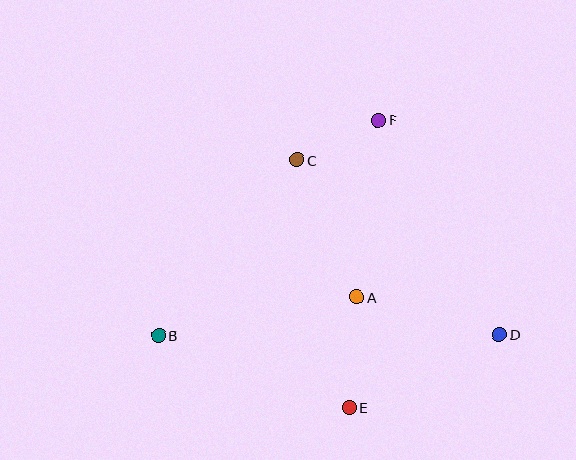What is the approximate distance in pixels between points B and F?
The distance between B and F is approximately 307 pixels.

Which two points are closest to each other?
Points C and F are closest to each other.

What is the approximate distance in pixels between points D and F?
The distance between D and F is approximately 246 pixels.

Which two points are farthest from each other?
Points B and D are farthest from each other.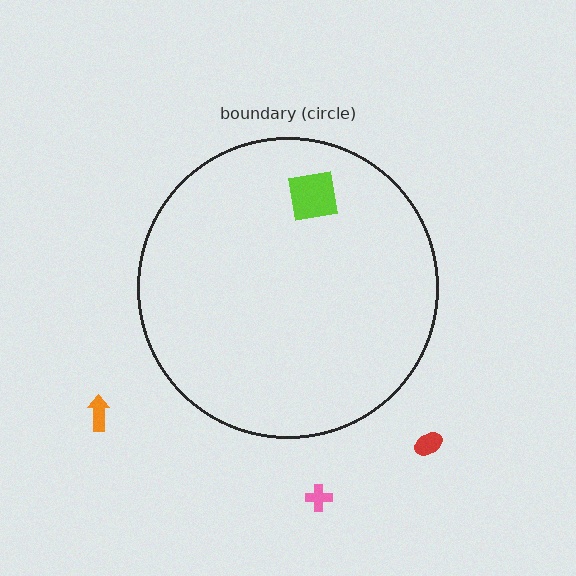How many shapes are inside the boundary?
1 inside, 3 outside.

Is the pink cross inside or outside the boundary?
Outside.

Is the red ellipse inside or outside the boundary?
Outside.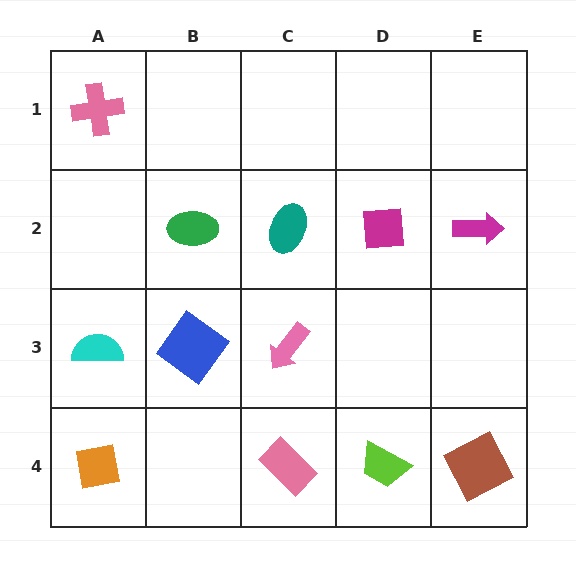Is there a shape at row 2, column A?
No, that cell is empty.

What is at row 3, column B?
A blue diamond.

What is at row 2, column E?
A magenta arrow.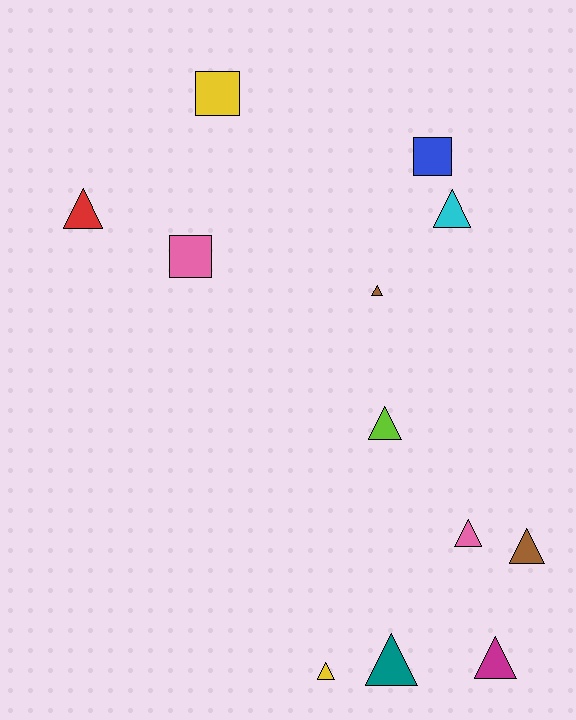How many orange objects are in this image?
There are no orange objects.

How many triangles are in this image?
There are 9 triangles.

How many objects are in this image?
There are 12 objects.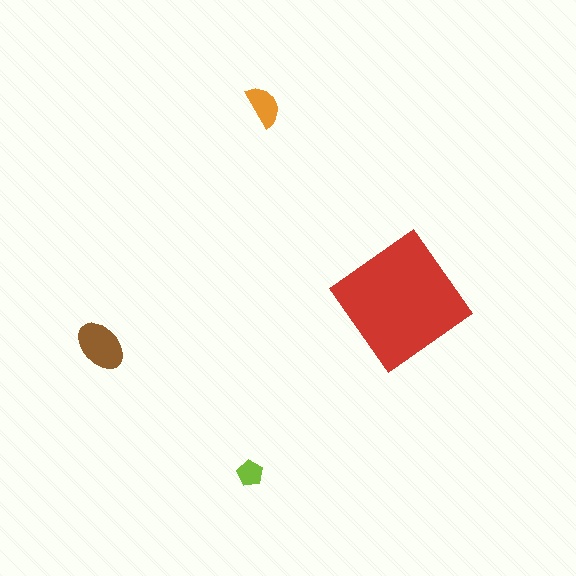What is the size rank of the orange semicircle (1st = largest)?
3rd.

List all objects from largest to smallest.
The red diamond, the brown ellipse, the orange semicircle, the lime pentagon.